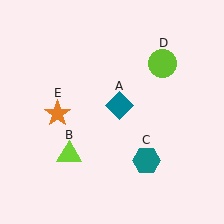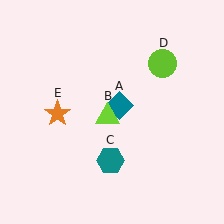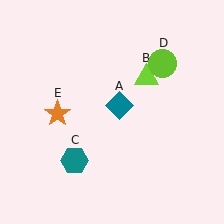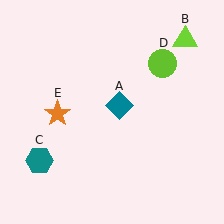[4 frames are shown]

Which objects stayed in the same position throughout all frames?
Teal diamond (object A) and lime circle (object D) and orange star (object E) remained stationary.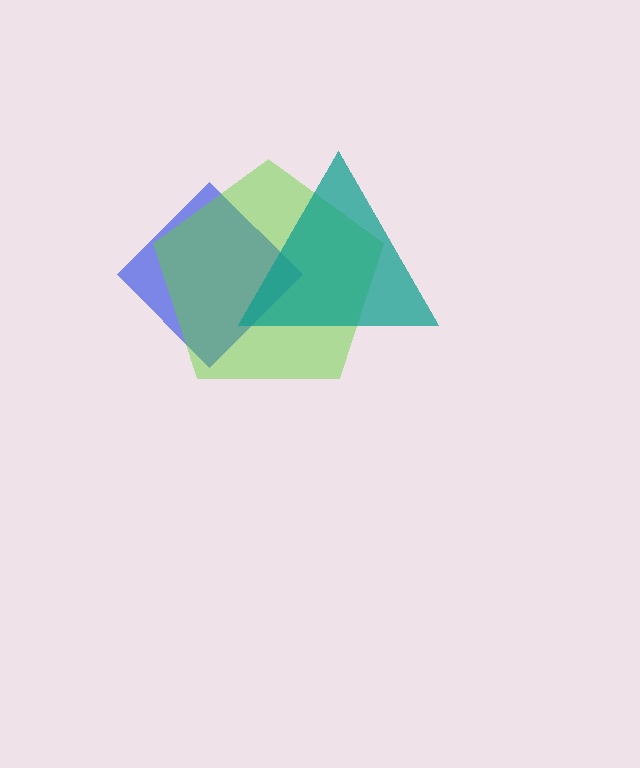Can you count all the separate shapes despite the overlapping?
Yes, there are 3 separate shapes.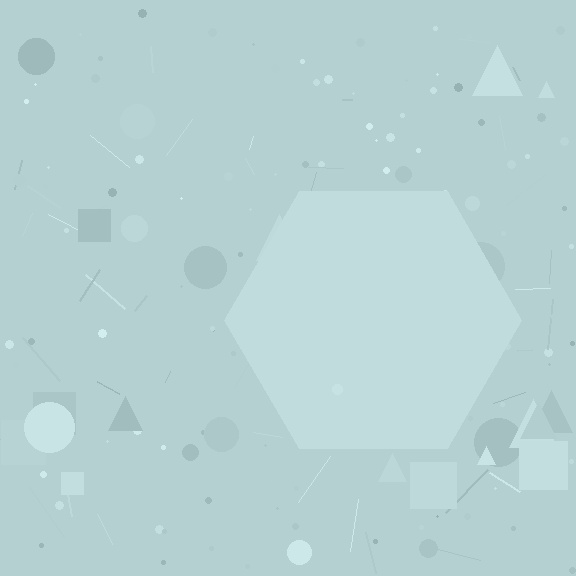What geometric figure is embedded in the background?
A hexagon is embedded in the background.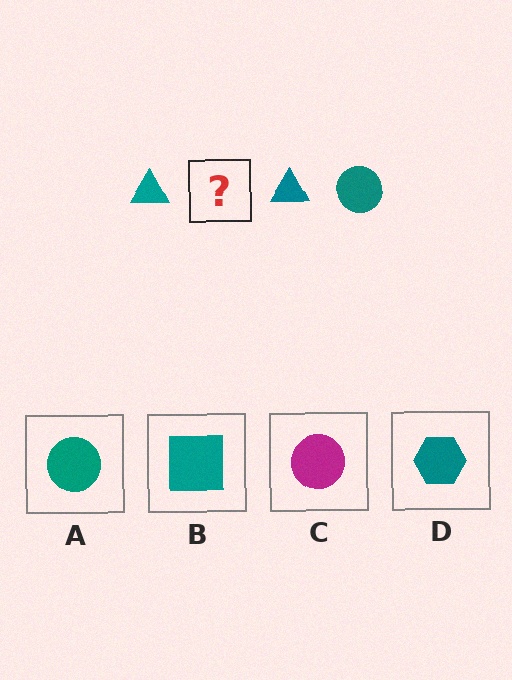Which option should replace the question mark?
Option A.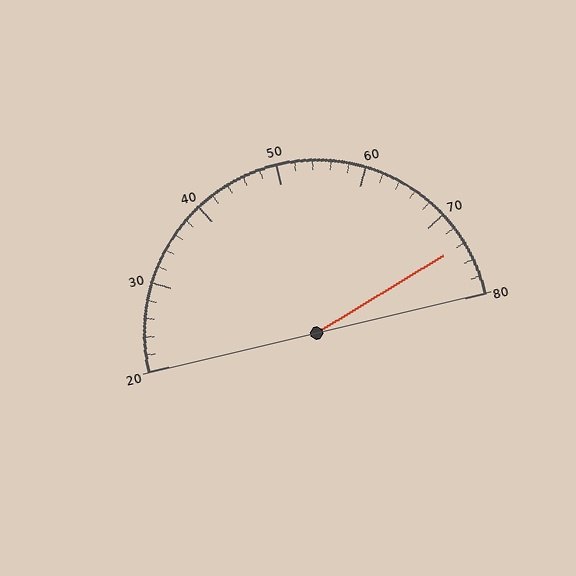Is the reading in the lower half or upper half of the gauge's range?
The reading is in the upper half of the range (20 to 80).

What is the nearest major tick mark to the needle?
The nearest major tick mark is 70.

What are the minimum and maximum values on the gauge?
The gauge ranges from 20 to 80.